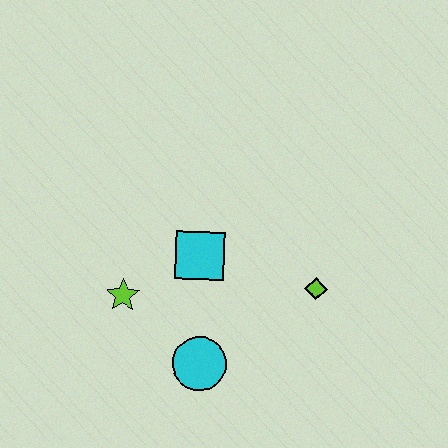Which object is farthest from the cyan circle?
The lime diamond is farthest from the cyan circle.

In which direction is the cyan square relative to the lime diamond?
The cyan square is to the left of the lime diamond.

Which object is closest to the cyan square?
The lime star is closest to the cyan square.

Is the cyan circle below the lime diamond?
Yes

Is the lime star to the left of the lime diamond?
Yes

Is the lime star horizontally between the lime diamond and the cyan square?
No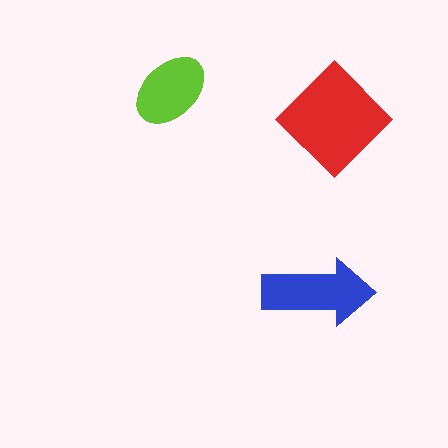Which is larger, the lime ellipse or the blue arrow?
The blue arrow.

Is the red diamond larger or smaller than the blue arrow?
Larger.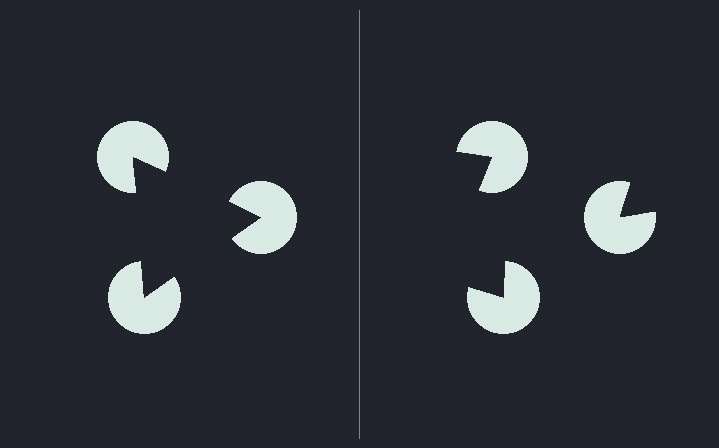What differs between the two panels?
The pac-man discs are positioned identically on both sides; only the wedge orientations differ. On the left they align to a triangle; on the right they are misaligned.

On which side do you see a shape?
An illusory triangle appears on the left side. On the right side the wedge cuts are rotated, so no coherent shape forms.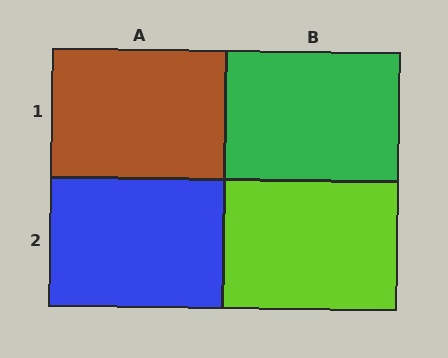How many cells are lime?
1 cell is lime.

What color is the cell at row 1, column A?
Brown.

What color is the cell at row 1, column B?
Green.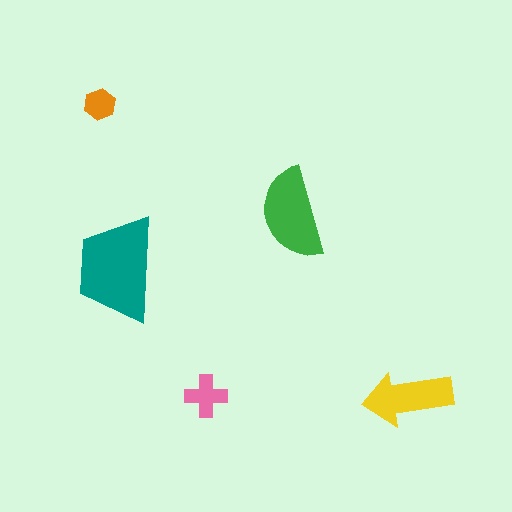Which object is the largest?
The teal trapezoid.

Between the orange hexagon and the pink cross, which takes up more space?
The pink cross.